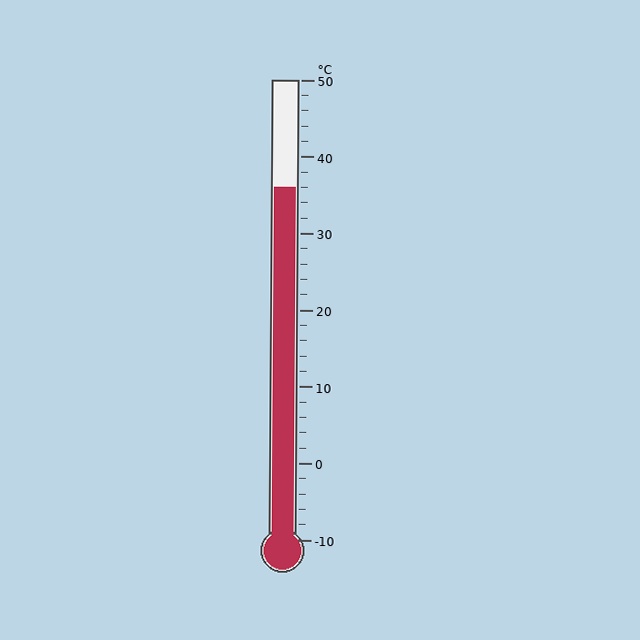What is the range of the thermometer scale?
The thermometer scale ranges from -10°C to 50°C.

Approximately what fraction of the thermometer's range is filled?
The thermometer is filled to approximately 75% of its range.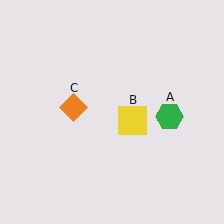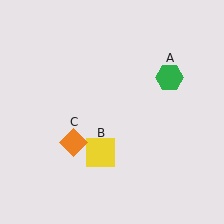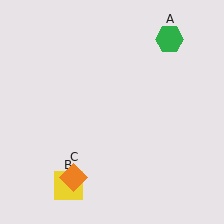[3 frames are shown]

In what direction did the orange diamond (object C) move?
The orange diamond (object C) moved down.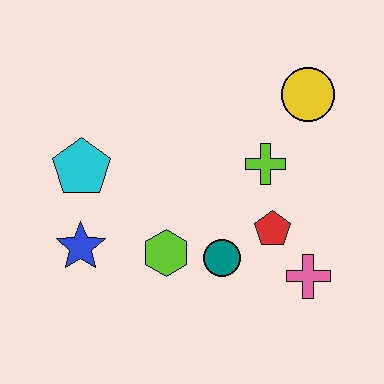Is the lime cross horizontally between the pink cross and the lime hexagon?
Yes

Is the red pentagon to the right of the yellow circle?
No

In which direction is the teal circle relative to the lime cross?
The teal circle is below the lime cross.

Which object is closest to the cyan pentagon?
The blue star is closest to the cyan pentagon.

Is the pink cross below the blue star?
Yes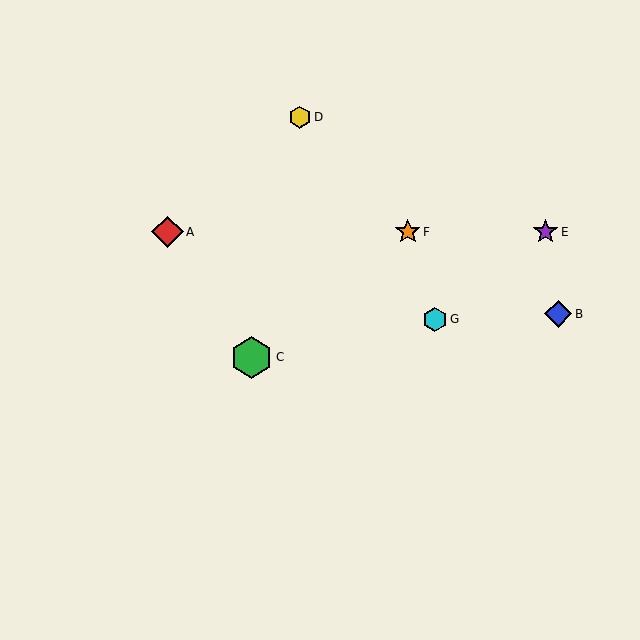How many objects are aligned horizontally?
3 objects (A, E, F) are aligned horizontally.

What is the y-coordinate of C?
Object C is at y≈357.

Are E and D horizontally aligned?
No, E is at y≈232 and D is at y≈117.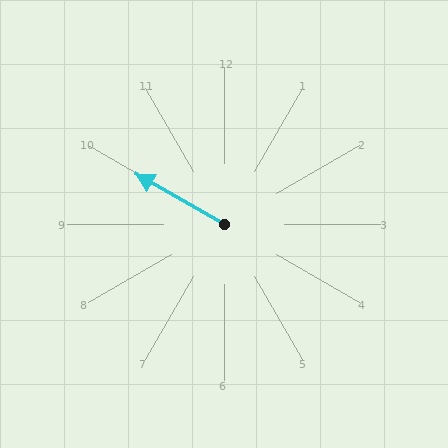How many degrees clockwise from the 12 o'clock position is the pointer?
Approximately 299 degrees.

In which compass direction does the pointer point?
Northwest.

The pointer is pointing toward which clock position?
Roughly 10 o'clock.